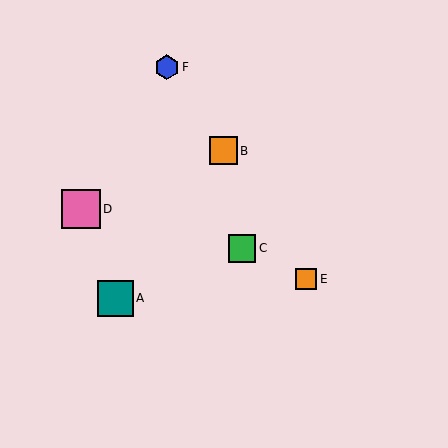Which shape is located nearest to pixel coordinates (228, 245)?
The green square (labeled C) at (242, 248) is nearest to that location.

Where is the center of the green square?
The center of the green square is at (242, 248).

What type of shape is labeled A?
Shape A is a teal square.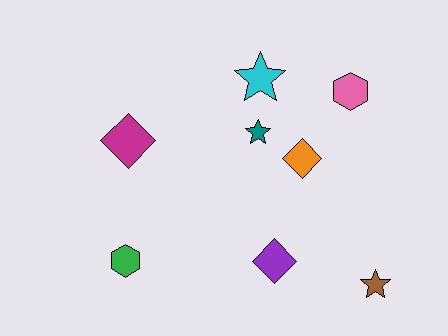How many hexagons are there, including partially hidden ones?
There are 2 hexagons.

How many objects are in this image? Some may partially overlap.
There are 8 objects.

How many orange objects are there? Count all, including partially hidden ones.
There is 1 orange object.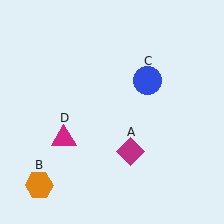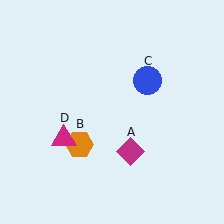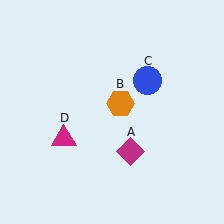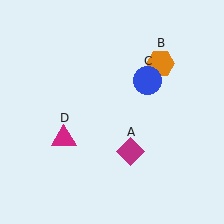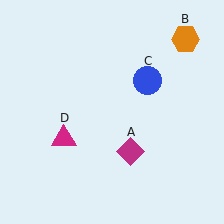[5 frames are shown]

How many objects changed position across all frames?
1 object changed position: orange hexagon (object B).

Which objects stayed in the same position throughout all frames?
Magenta diamond (object A) and blue circle (object C) and magenta triangle (object D) remained stationary.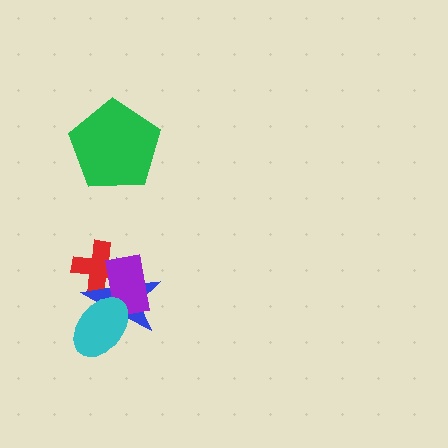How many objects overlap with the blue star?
3 objects overlap with the blue star.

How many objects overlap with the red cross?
2 objects overlap with the red cross.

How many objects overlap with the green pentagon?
0 objects overlap with the green pentagon.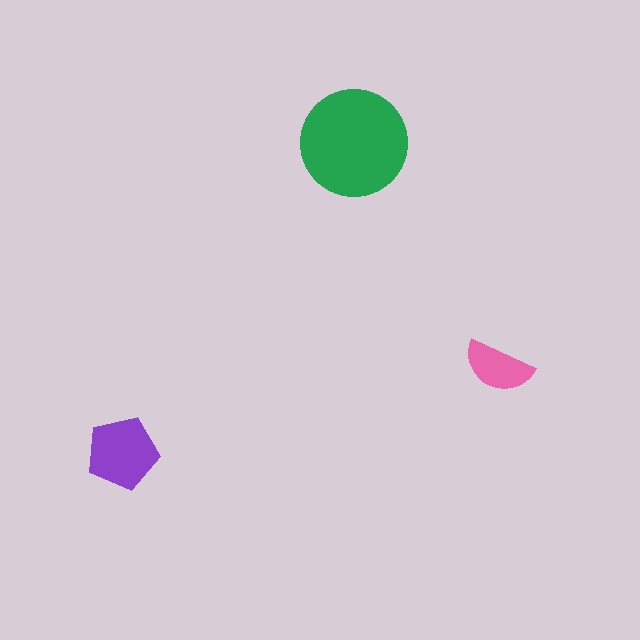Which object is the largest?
The green circle.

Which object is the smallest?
The pink semicircle.